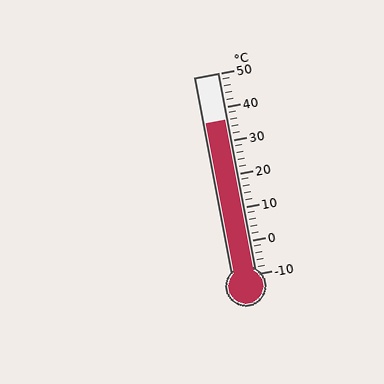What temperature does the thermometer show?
The thermometer shows approximately 36°C.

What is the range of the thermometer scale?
The thermometer scale ranges from -10°C to 50°C.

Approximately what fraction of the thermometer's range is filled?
The thermometer is filled to approximately 75% of its range.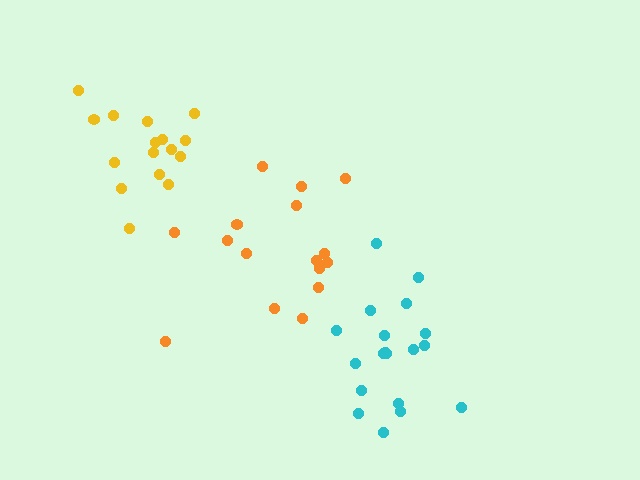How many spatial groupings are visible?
There are 3 spatial groupings.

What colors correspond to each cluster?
The clusters are colored: orange, cyan, yellow.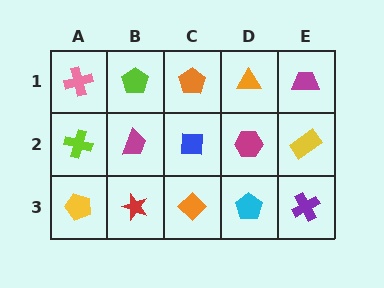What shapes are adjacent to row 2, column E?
A magenta trapezoid (row 1, column E), a purple cross (row 3, column E), a magenta hexagon (row 2, column D).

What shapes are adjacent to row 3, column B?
A magenta trapezoid (row 2, column B), a yellow pentagon (row 3, column A), an orange diamond (row 3, column C).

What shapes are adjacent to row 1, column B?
A magenta trapezoid (row 2, column B), a pink cross (row 1, column A), an orange pentagon (row 1, column C).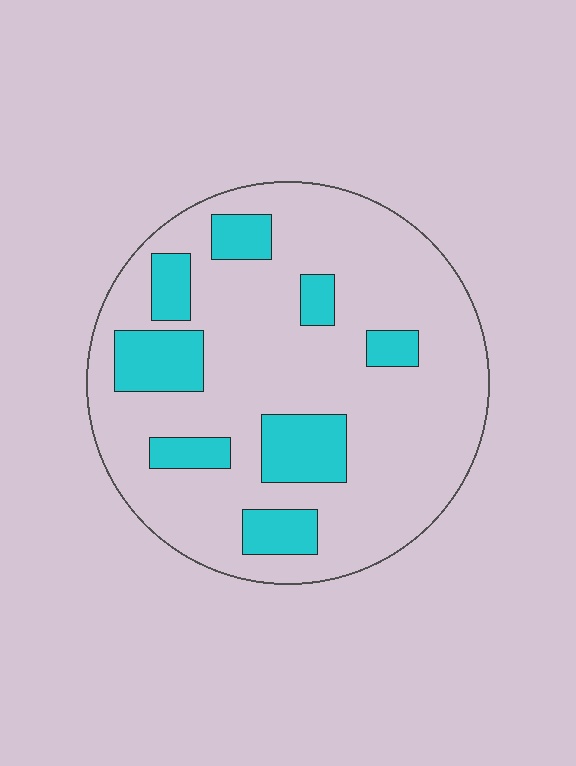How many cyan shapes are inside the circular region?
8.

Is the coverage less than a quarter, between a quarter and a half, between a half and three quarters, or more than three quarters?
Less than a quarter.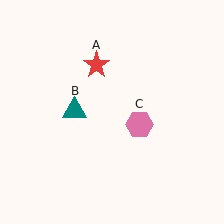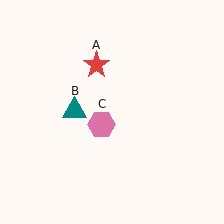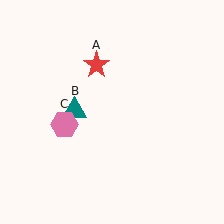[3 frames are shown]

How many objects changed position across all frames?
1 object changed position: pink hexagon (object C).